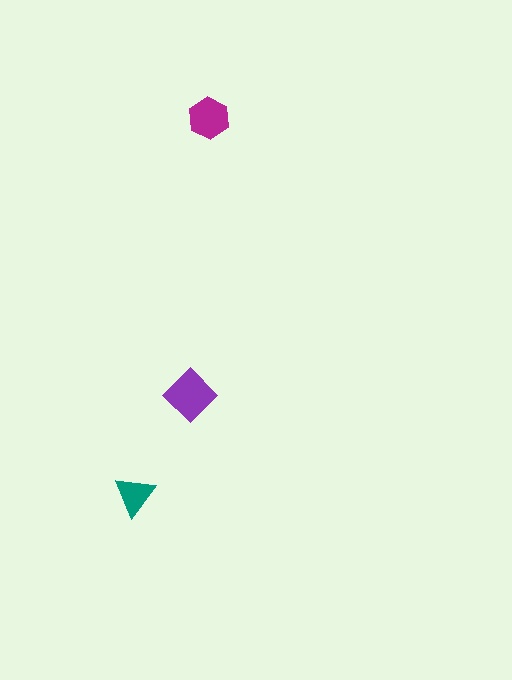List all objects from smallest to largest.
The teal triangle, the magenta hexagon, the purple diamond.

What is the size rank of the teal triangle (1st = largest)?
3rd.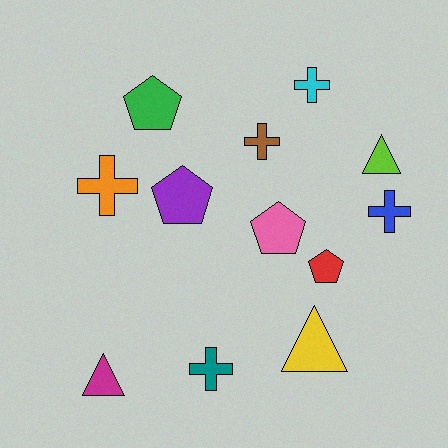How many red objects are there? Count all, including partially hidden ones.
There is 1 red object.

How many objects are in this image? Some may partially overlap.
There are 12 objects.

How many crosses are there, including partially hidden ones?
There are 5 crosses.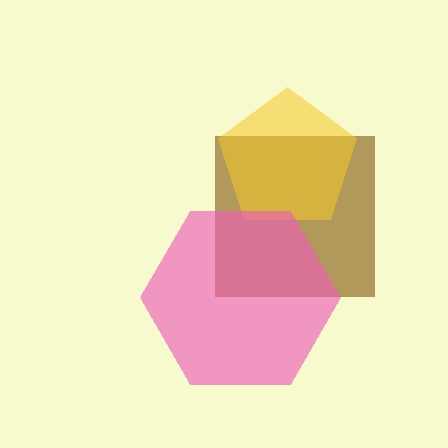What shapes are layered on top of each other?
The layered shapes are: a brown square, a yellow pentagon, a pink hexagon.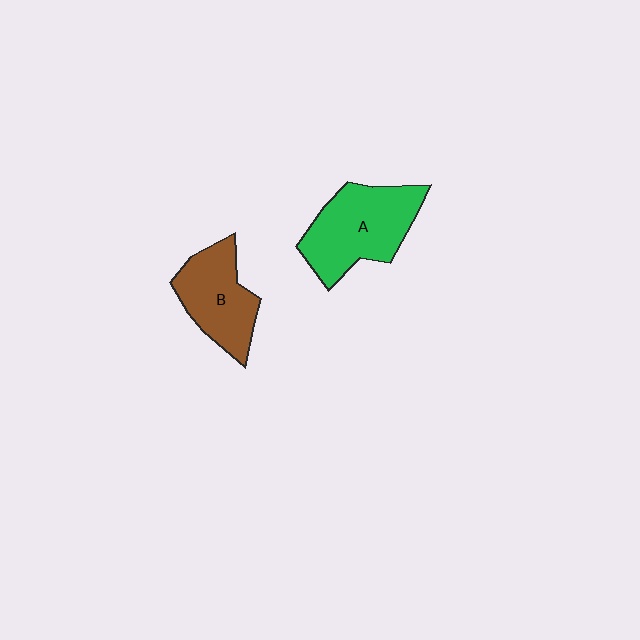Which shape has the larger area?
Shape A (green).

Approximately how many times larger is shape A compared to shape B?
Approximately 1.3 times.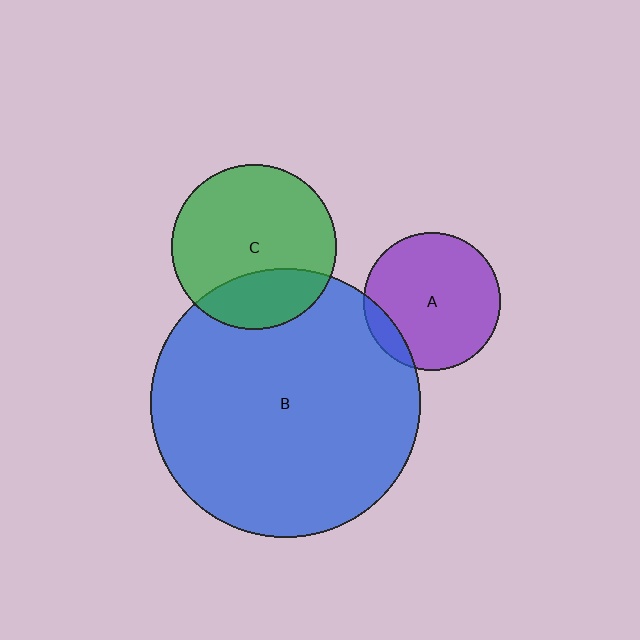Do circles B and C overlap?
Yes.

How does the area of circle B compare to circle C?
Approximately 2.7 times.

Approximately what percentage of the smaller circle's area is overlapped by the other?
Approximately 25%.